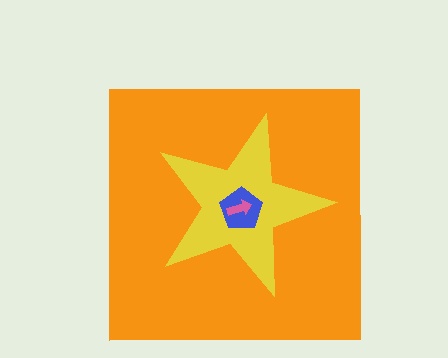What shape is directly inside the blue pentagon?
The pink arrow.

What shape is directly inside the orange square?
The yellow star.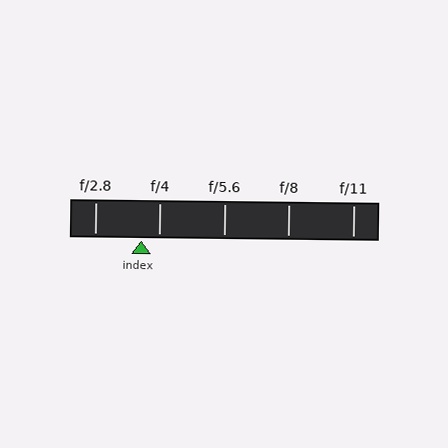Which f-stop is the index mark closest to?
The index mark is closest to f/4.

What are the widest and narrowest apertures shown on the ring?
The widest aperture shown is f/2.8 and the narrowest is f/11.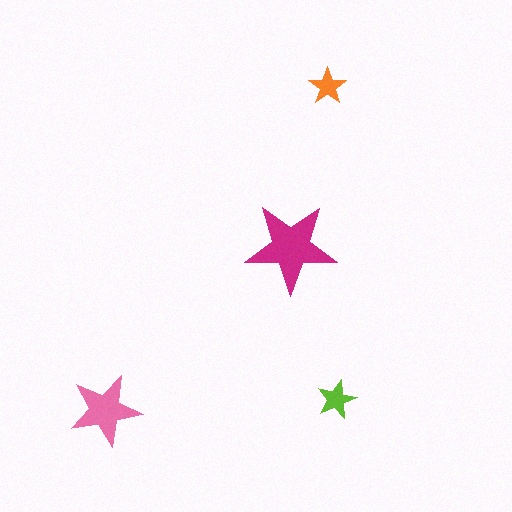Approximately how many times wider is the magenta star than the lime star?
About 2.5 times wider.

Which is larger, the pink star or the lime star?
The pink one.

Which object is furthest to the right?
The lime star is rightmost.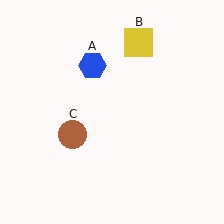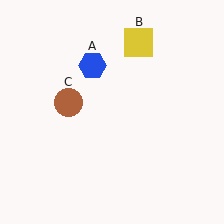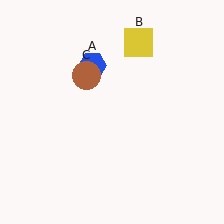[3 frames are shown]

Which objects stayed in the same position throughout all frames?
Blue hexagon (object A) and yellow square (object B) remained stationary.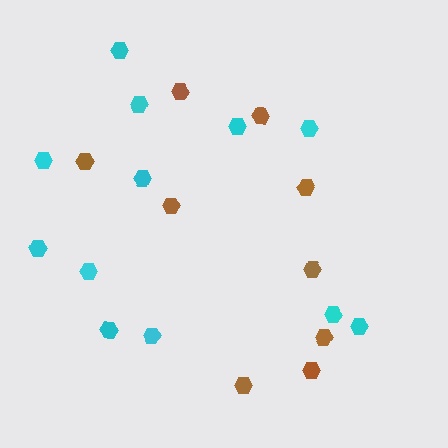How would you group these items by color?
There are 2 groups: one group of cyan hexagons (12) and one group of brown hexagons (9).